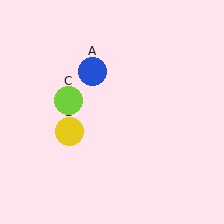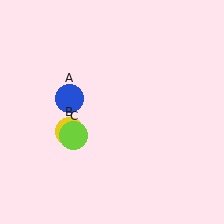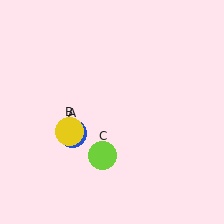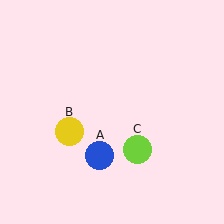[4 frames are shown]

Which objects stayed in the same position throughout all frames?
Yellow circle (object B) remained stationary.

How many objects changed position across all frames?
2 objects changed position: blue circle (object A), lime circle (object C).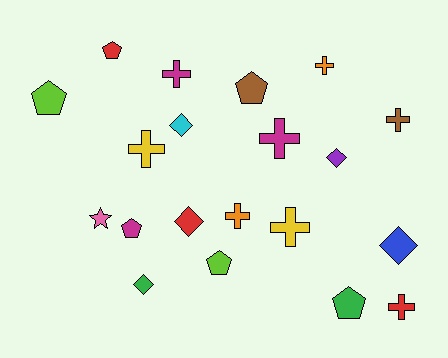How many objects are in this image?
There are 20 objects.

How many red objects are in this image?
There are 3 red objects.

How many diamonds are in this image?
There are 5 diamonds.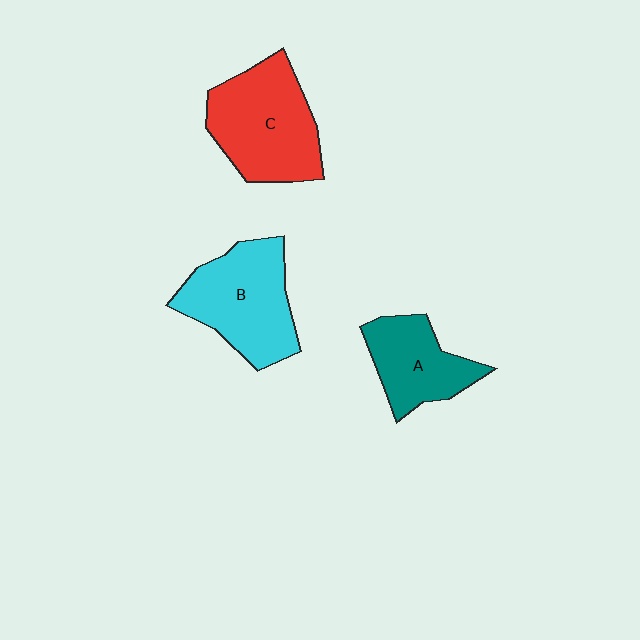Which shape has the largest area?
Shape C (red).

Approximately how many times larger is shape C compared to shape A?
Approximately 1.5 times.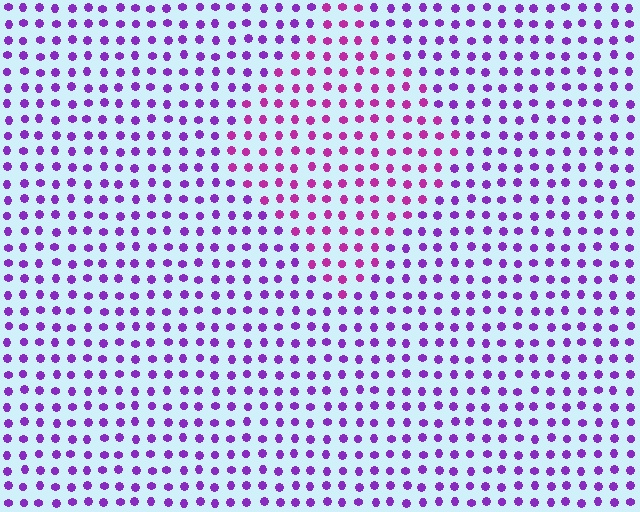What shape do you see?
I see a diamond.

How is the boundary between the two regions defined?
The boundary is defined purely by a slight shift in hue (about 34 degrees). Spacing, size, and orientation are identical on both sides.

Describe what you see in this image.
The image is filled with small purple elements in a uniform arrangement. A diamond-shaped region is visible where the elements are tinted to a slightly different hue, forming a subtle color boundary.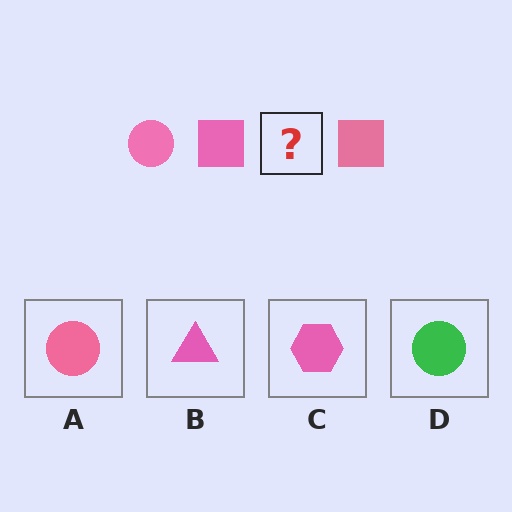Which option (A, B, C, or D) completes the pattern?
A.